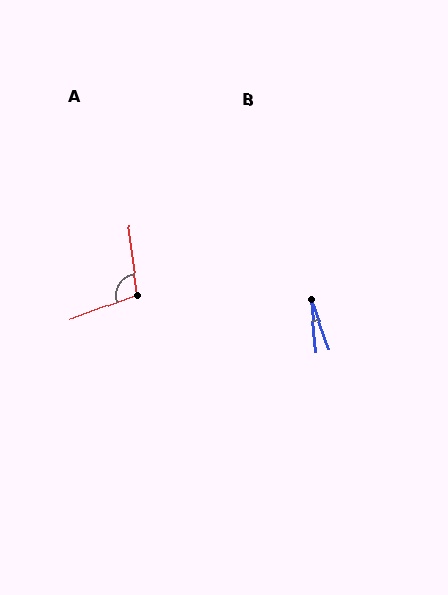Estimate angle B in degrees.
Approximately 15 degrees.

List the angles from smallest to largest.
B (15°), A (103°).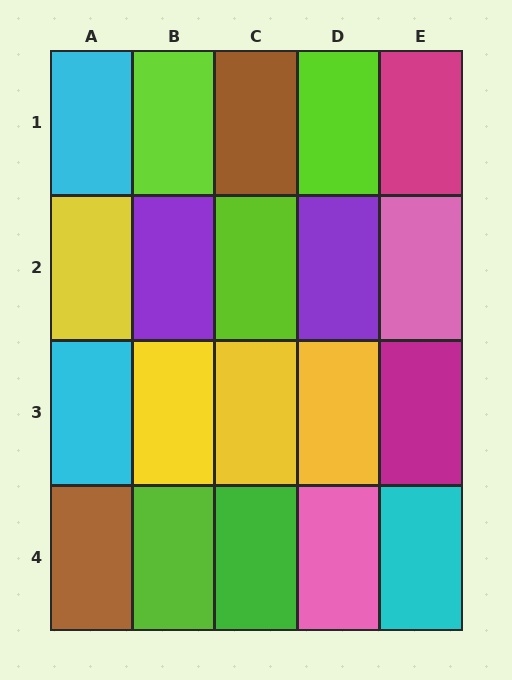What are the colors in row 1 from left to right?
Cyan, lime, brown, lime, magenta.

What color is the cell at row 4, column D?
Pink.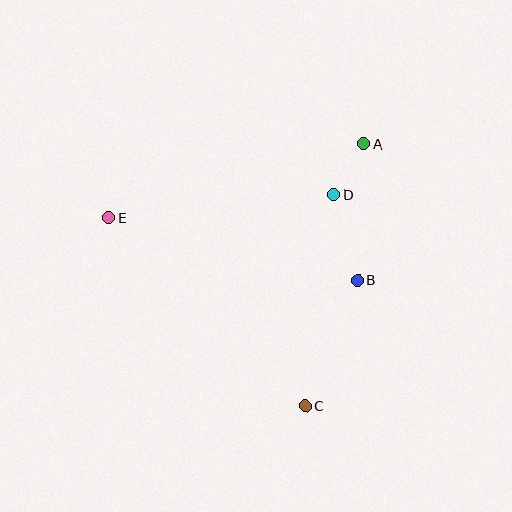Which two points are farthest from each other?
Points C and E are farthest from each other.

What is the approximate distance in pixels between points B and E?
The distance between B and E is approximately 256 pixels.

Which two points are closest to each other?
Points A and D are closest to each other.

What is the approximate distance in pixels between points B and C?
The distance between B and C is approximately 136 pixels.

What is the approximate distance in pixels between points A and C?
The distance between A and C is approximately 269 pixels.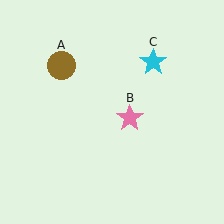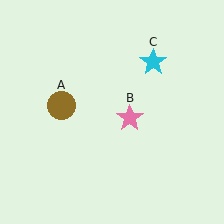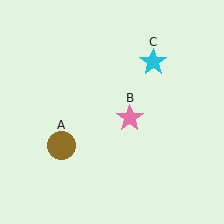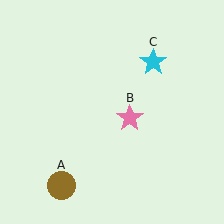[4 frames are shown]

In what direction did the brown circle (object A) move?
The brown circle (object A) moved down.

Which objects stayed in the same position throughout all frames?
Pink star (object B) and cyan star (object C) remained stationary.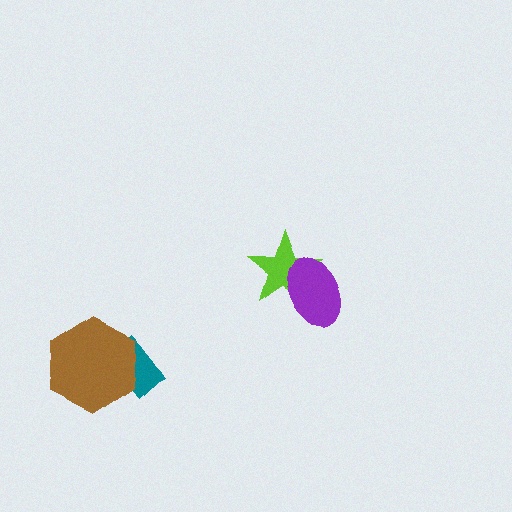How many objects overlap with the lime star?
1 object overlaps with the lime star.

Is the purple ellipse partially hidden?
No, no other shape covers it.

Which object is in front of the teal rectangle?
The brown hexagon is in front of the teal rectangle.